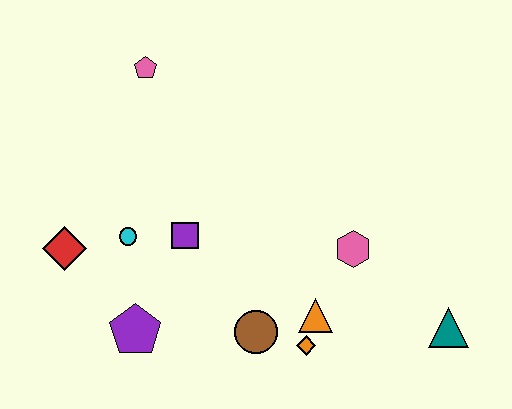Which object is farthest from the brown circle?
The pink pentagon is farthest from the brown circle.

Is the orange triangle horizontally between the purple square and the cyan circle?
No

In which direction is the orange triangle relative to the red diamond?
The orange triangle is to the right of the red diamond.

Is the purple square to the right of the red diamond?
Yes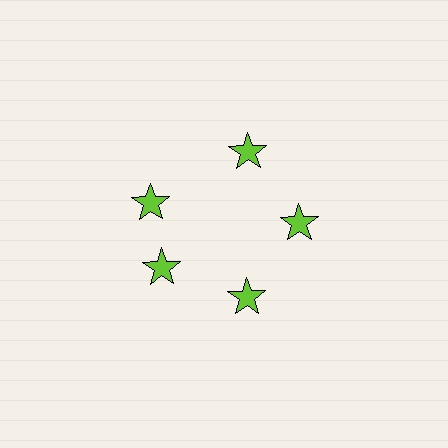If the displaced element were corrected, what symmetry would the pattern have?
It would have 5-fold rotational symmetry — the pattern would map onto itself every 72 degrees.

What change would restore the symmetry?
The symmetry would be restored by rotating it back into even spacing with its neighbors so that all 5 stars sit at equal angles and equal distance from the center.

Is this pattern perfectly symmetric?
No. The 5 lime stars are arranged in a ring, but one element near the 10 o'clock position is rotated out of alignment along the ring, breaking the 5-fold rotational symmetry.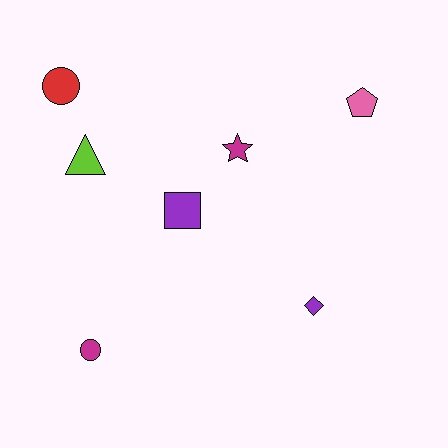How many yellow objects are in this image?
There are no yellow objects.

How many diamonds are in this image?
There is 1 diamond.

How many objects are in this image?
There are 7 objects.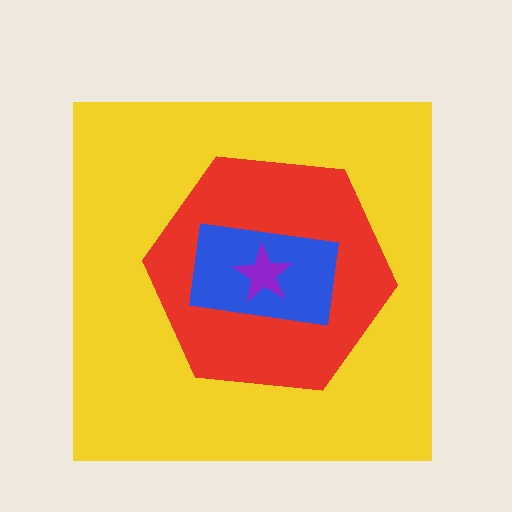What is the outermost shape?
The yellow square.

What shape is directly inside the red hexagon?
The blue rectangle.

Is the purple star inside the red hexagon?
Yes.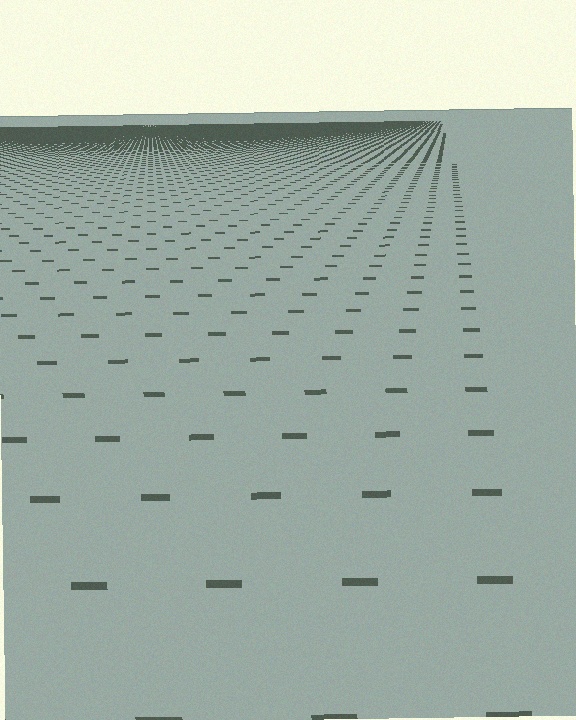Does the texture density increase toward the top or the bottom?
Density increases toward the top.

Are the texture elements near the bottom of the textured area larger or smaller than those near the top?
Larger. Near the bottom, elements are closer to the viewer and appear at a bigger on-screen size.